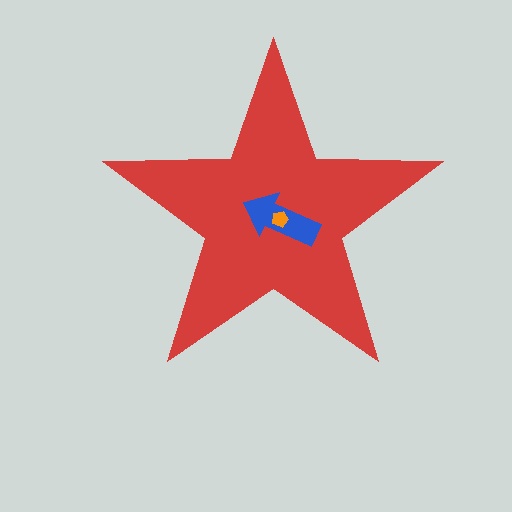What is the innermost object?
The orange pentagon.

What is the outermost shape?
The red star.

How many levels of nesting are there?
3.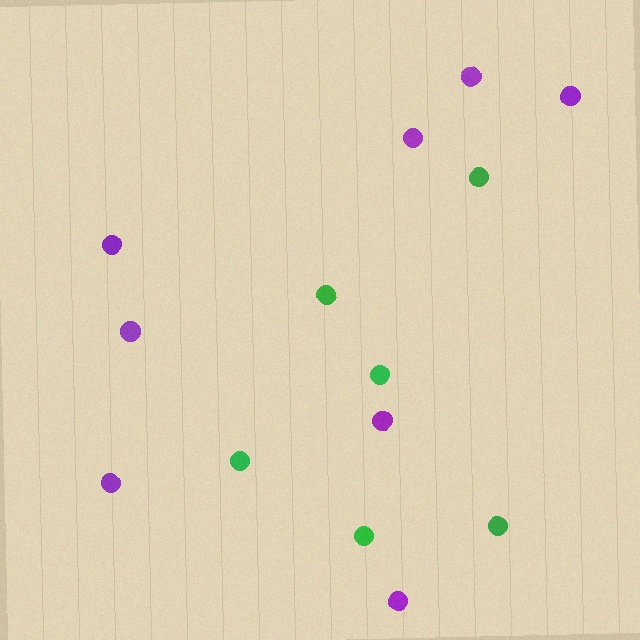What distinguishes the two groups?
There are 2 groups: one group of green circles (6) and one group of purple circles (8).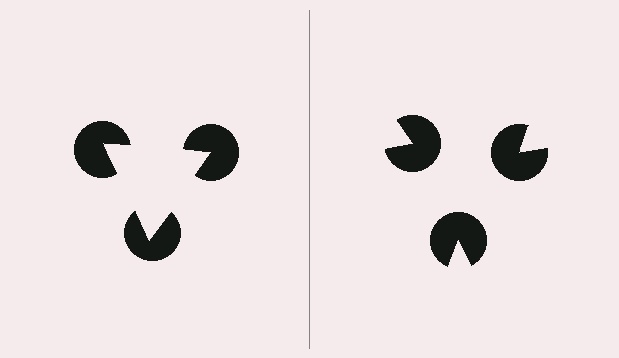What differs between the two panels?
The pac-man discs are positioned identically on both sides; only the wedge orientations differ. On the left they align to a triangle; on the right they are misaligned.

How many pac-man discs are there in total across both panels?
6 — 3 on each side.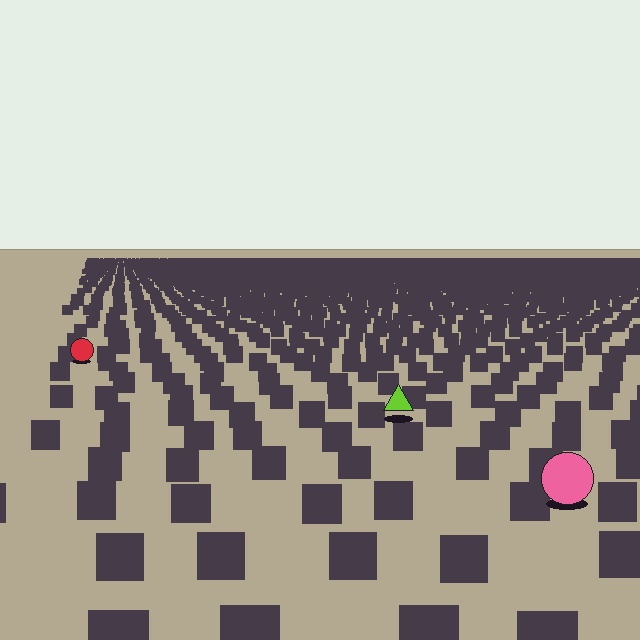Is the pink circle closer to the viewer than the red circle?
Yes. The pink circle is closer — you can tell from the texture gradient: the ground texture is coarser near it.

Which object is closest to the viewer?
The pink circle is closest. The texture marks near it are larger and more spread out.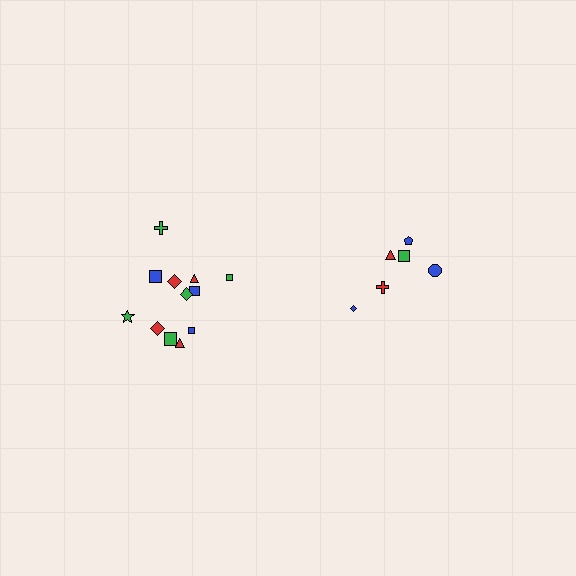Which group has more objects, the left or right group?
The left group.